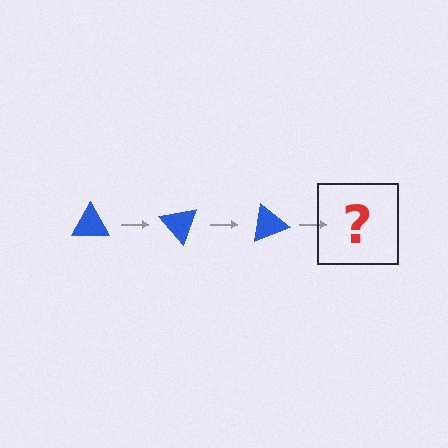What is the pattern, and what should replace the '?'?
The pattern is that the triangle rotates 50 degrees each step. The '?' should be a blue triangle rotated 150 degrees.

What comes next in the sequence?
The next element should be a blue triangle rotated 150 degrees.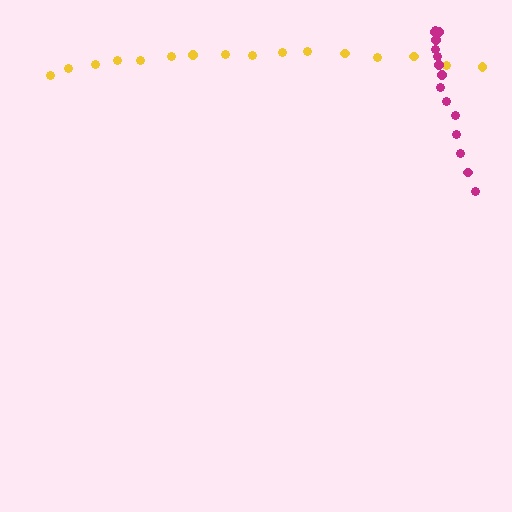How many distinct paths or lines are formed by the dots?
There are 2 distinct paths.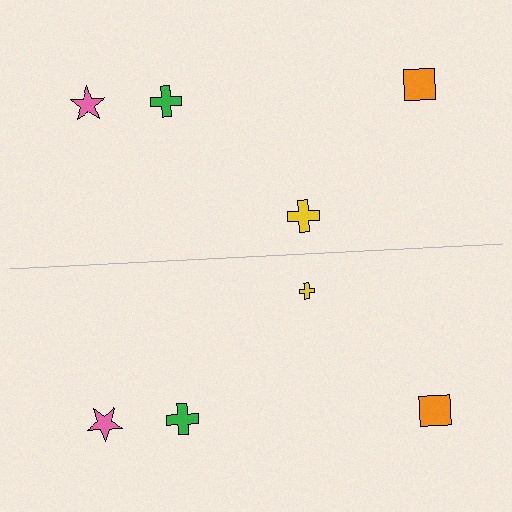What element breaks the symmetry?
The yellow cross on the bottom side has a different size than its mirror counterpart.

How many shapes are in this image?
There are 8 shapes in this image.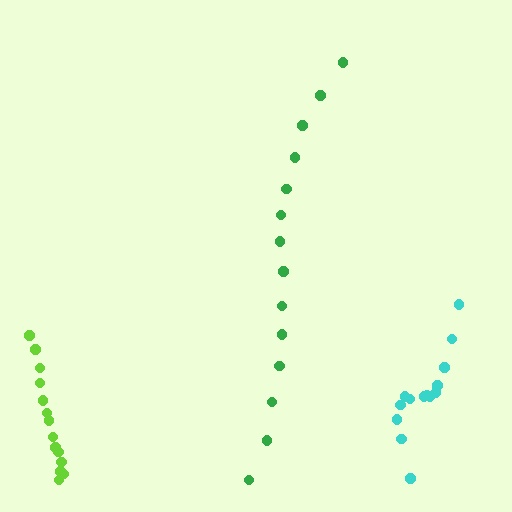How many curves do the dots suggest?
There are 3 distinct paths.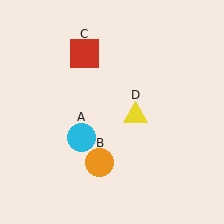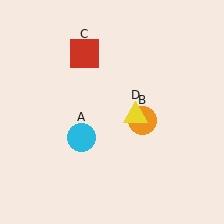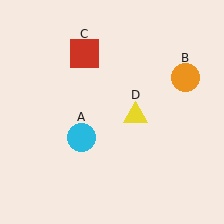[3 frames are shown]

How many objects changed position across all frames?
1 object changed position: orange circle (object B).